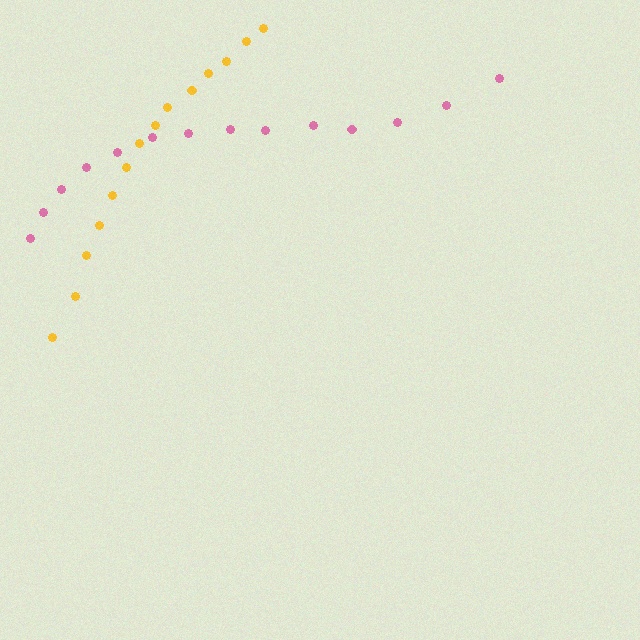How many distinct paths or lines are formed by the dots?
There are 2 distinct paths.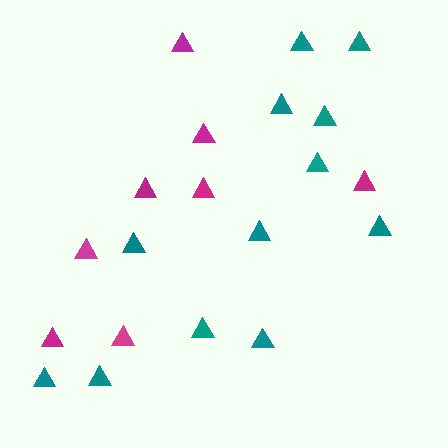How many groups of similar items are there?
There are 2 groups: one group of magenta triangles (8) and one group of teal triangles (12).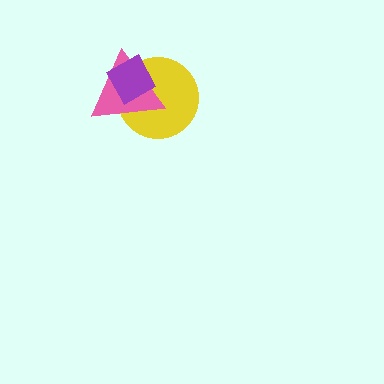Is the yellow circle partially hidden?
Yes, it is partially covered by another shape.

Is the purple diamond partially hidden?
No, no other shape covers it.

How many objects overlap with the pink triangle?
2 objects overlap with the pink triangle.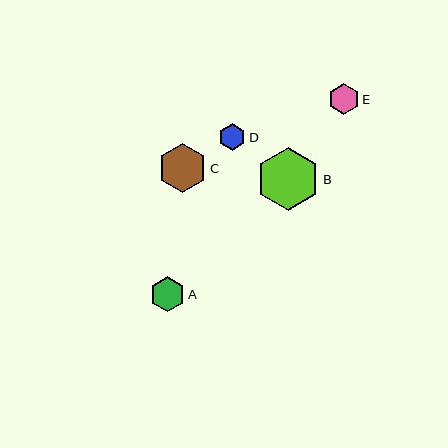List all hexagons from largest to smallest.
From largest to smallest: B, C, A, E, D.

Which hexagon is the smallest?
Hexagon D is the smallest with a size of approximately 26 pixels.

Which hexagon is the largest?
Hexagon B is the largest with a size of approximately 64 pixels.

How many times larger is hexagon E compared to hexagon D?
Hexagon E is approximately 1.2 times the size of hexagon D.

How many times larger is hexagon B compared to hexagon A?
Hexagon B is approximately 1.8 times the size of hexagon A.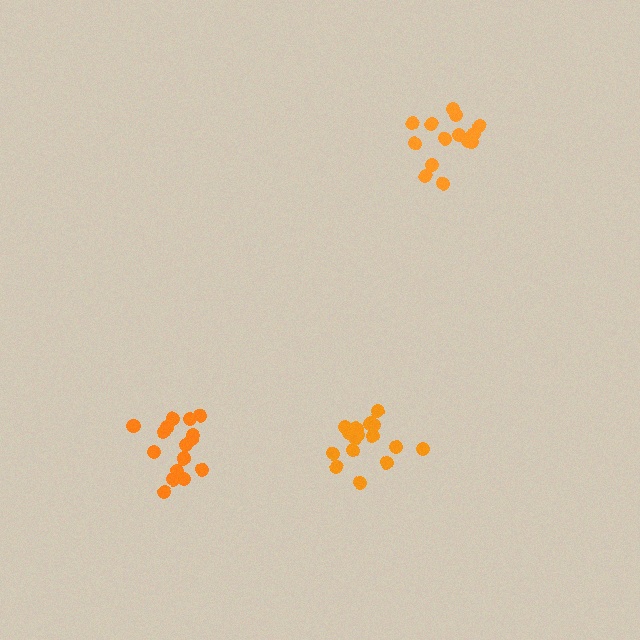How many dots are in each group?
Group 1: 15 dots, Group 2: 17 dots, Group 3: 16 dots (48 total).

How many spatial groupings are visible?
There are 3 spatial groupings.